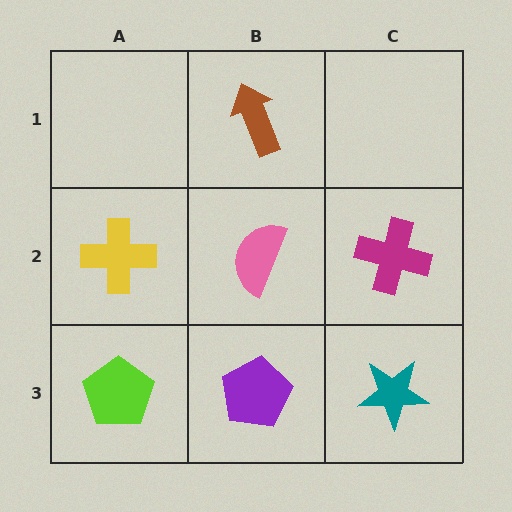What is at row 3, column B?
A purple pentagon.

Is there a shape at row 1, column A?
No, that cell is empty.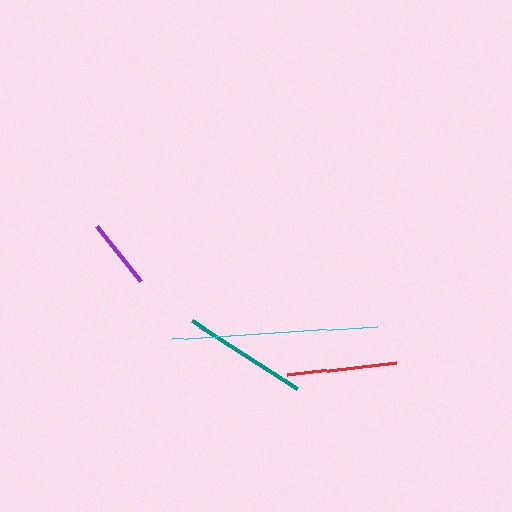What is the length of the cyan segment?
The cyan segment is approximately 204 pixels long.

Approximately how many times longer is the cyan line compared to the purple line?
The cyan line is approximately 2.9 times the length of the purple line.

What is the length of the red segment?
The red segment is approximately 110 pixels long.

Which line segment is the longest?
The cyan line is the longest at approximately 204 pixels.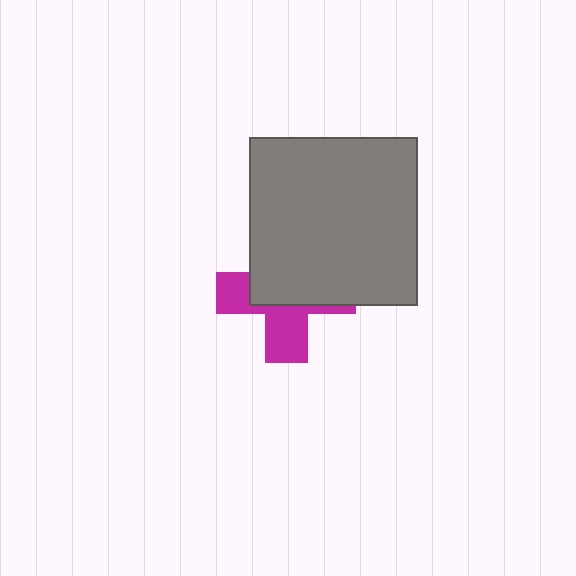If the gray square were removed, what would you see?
You would see the complete magenta cross.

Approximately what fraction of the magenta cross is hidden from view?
Roughly 56% of the magenta cross is hidden behind the gray square.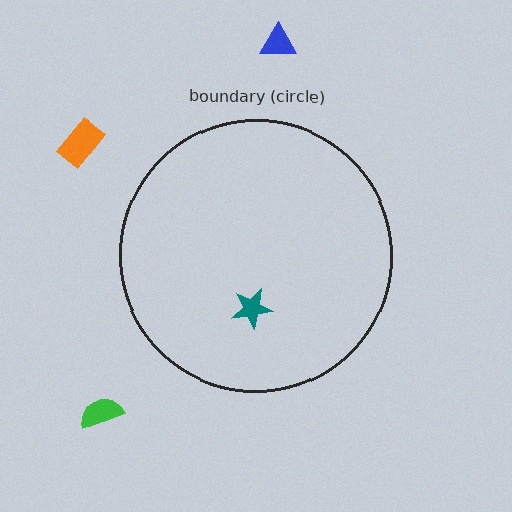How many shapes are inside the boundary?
1 inside, 3 outside.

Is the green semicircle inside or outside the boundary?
Outside.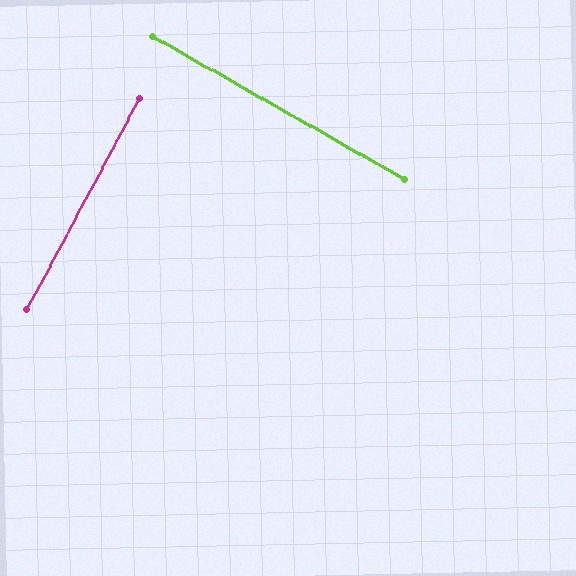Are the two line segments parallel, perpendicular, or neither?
Perpendicular — they meet at approximately 88°.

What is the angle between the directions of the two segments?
Approximately 88 degrees.